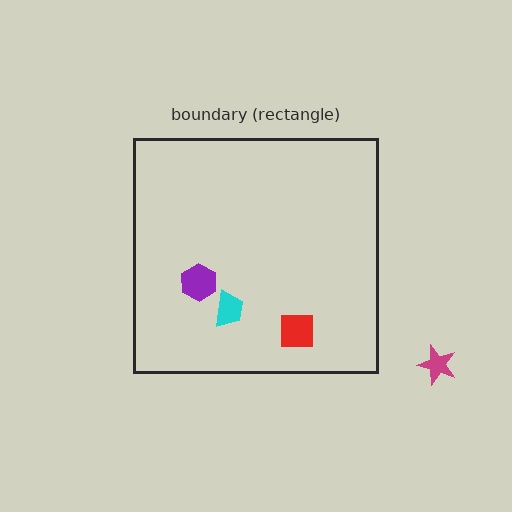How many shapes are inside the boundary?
3 inside, 1 outside.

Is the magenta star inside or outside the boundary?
Outside.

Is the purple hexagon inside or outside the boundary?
Inside.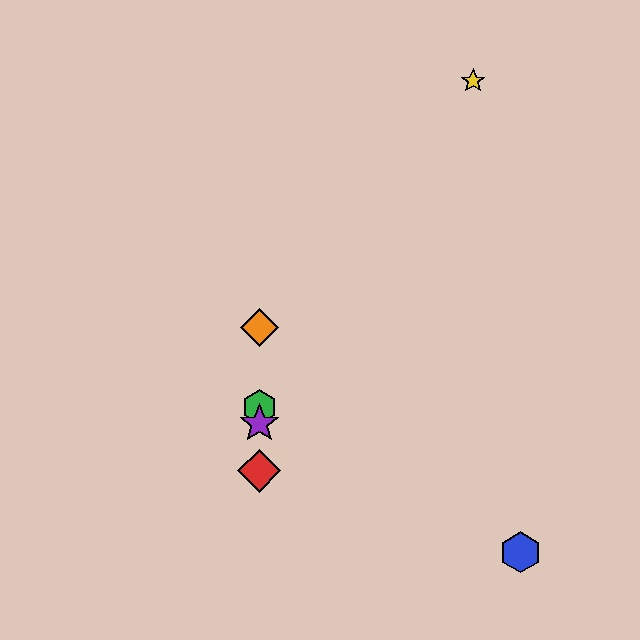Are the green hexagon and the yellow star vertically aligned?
No, the green hexagon is at x≈259 and the yellow star is at x≈473.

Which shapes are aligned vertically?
The red diamond, the green hexagon, the purple star, the orange diamond are aligned vertically.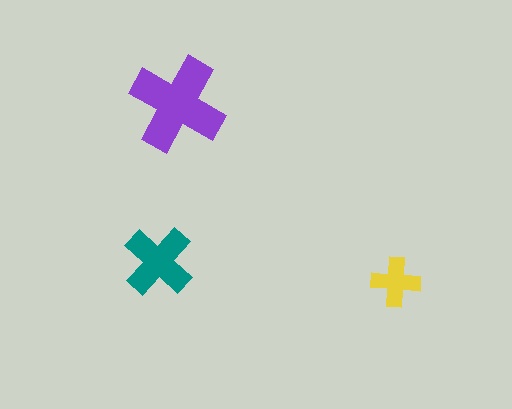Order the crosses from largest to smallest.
the purple one, the teal one, the yellow one.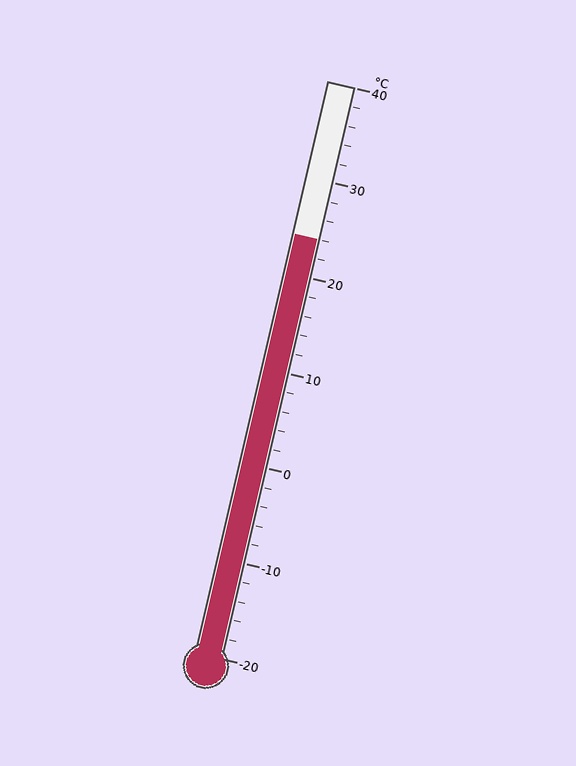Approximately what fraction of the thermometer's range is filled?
The thermometer is filled to approximately 75% of its range.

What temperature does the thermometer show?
The thermometer shows approximately 24°C.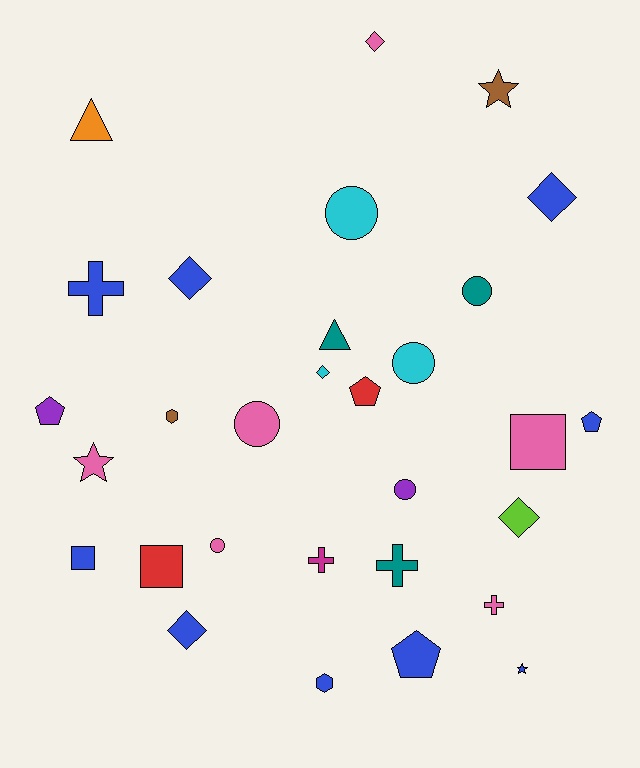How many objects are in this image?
There are 30 objects.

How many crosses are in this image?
There are 4 crosses.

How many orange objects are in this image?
There is 1 orange object.